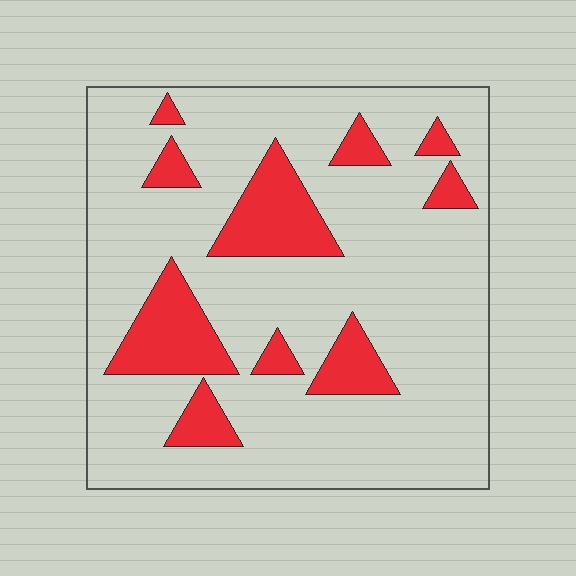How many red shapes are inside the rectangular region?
10.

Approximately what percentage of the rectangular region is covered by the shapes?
Approximately 20%.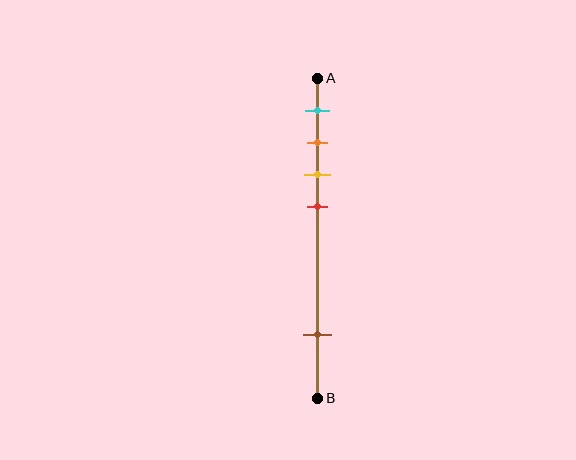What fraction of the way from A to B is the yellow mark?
The yellow mark is approximately 30% (0.3) of the way from A to B.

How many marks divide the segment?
There are 5 marks dividing the segment.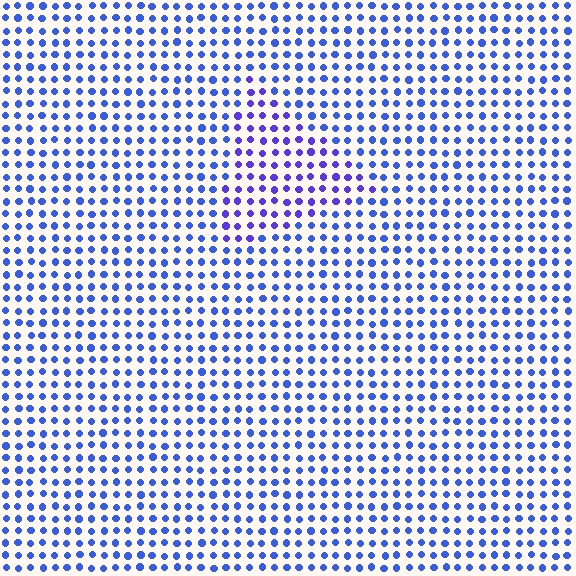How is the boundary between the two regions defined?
The boundary is defined purely by a slight shift in hue (about 25 degrees). Spacing, size, and orientation are identical on both sides.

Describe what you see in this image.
The image is filled with small blue elements in a uniform arrangement. A triangle-shaped region is visible where the elements are tinted to a slightly different hue, forming a subtle color boundary.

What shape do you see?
I see a triangle.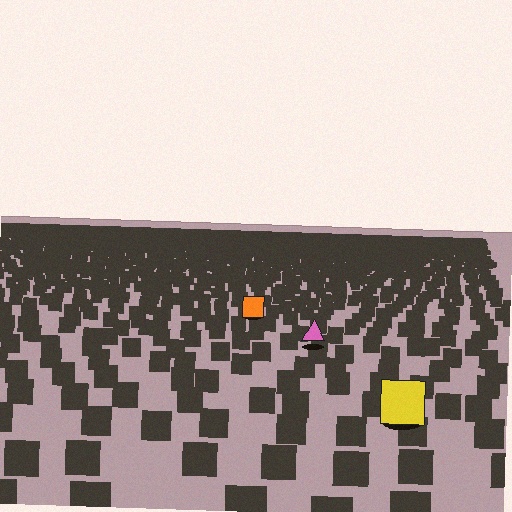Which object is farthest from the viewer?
The orange square is farthest from the viewer. It appears smaller and the ground texture around it is denser.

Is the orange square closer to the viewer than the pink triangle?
No. The pink triangle is closer — you can tell from the texture gradient: the ground texture is coarser near it.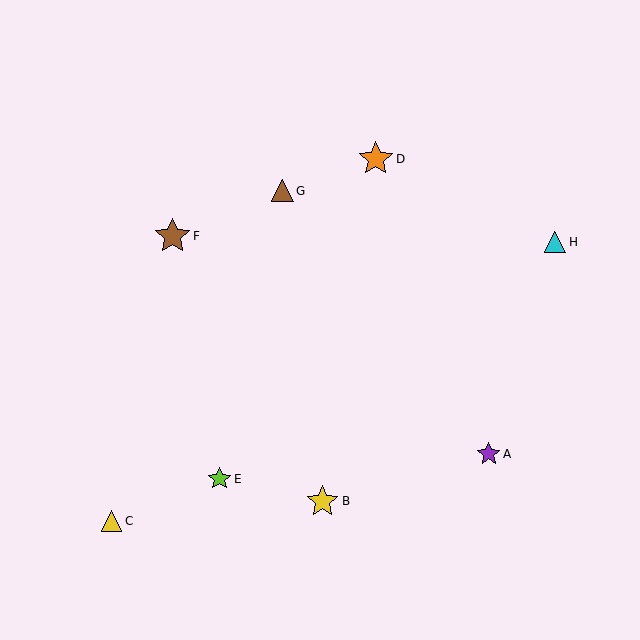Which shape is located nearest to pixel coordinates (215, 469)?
The lime star (labeled E) at (220, 479) is nearest to that location.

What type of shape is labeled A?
Shape A is a purple star.